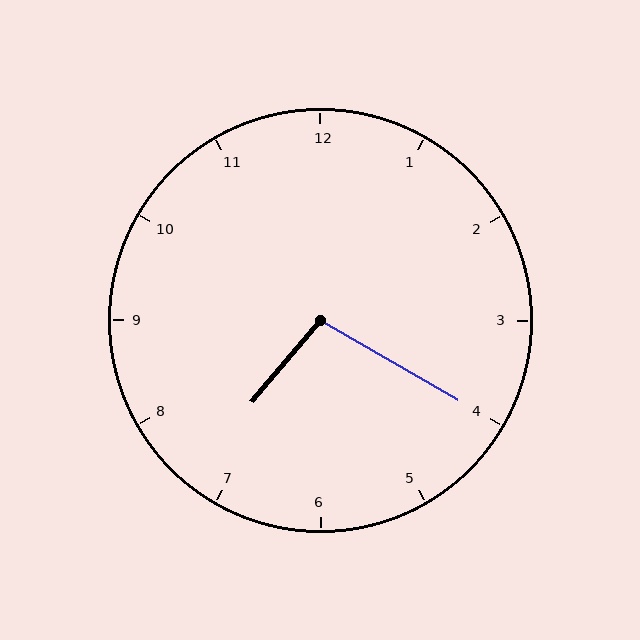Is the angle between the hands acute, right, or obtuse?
It is obtuse.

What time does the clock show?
7:20.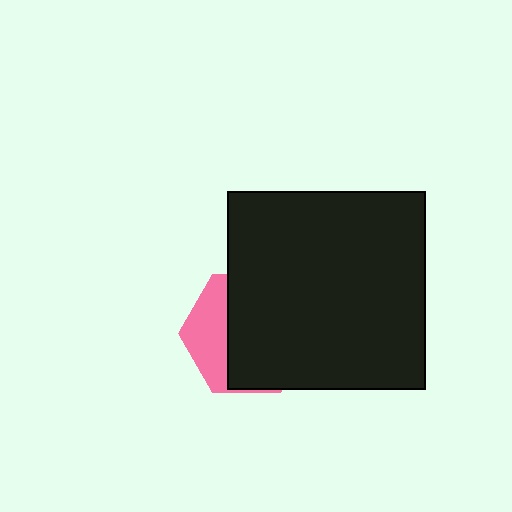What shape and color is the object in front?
The object in front is a black square.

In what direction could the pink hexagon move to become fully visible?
The pink hexagon could move left. That would shift it out from behind the black square entirely.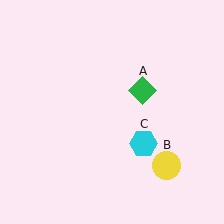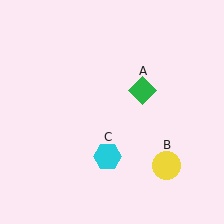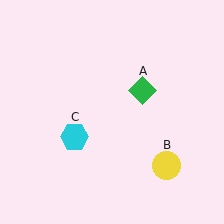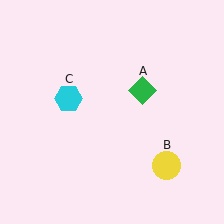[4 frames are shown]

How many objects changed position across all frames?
1 object changed position: cyan hexagon (object C).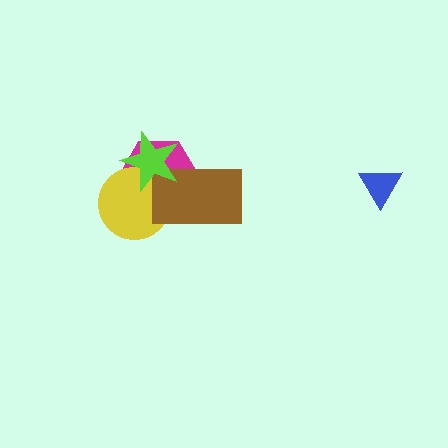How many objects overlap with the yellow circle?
3 objects overlap with the yellow circle.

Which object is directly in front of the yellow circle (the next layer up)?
The brown rectangle is directly in front of the yellow circle.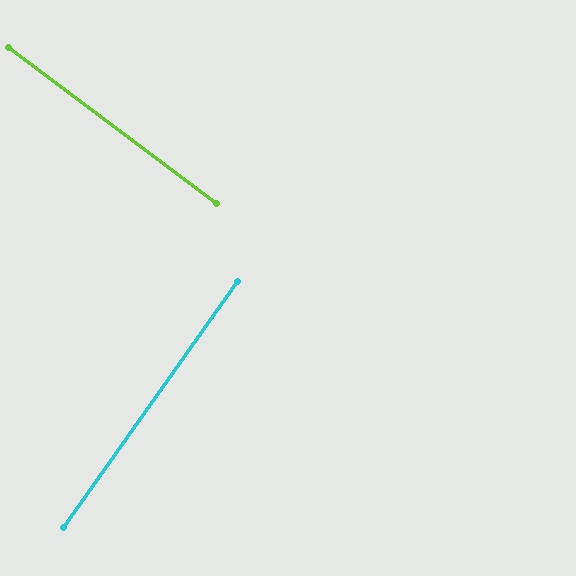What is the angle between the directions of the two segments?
Approximately 88 degrees.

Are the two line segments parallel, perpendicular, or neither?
Perpendicular — they meet at approximately 88°.